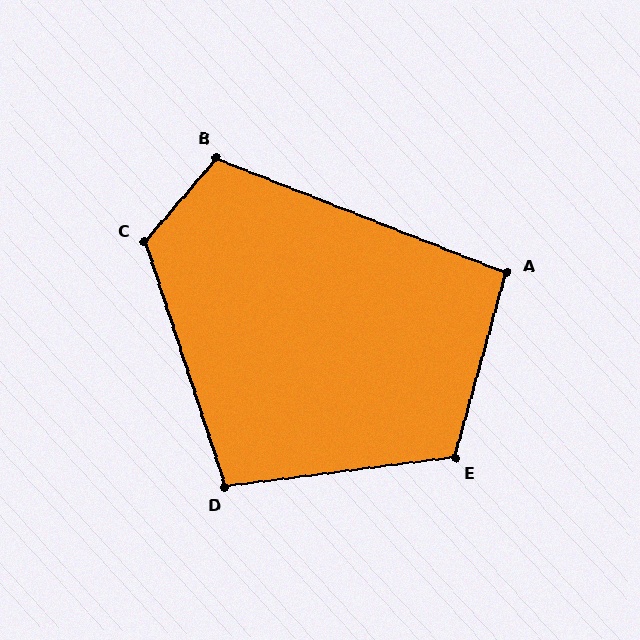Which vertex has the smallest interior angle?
A, at approximately 96 degrees.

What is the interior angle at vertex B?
Approximately 109 degrees (obtuse).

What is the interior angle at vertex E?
Approximately 113 degrees (obtuse).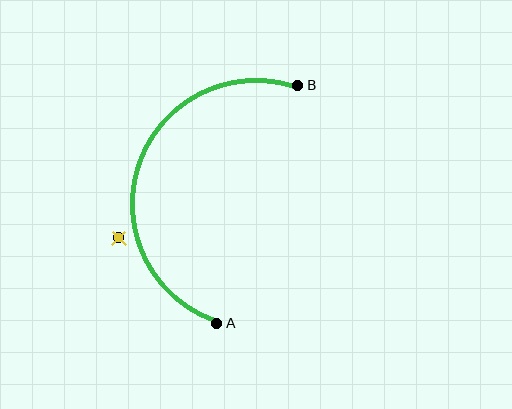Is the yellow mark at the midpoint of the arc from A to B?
No — the yellow mark does not lie on the arc at all. It sits slightly outside the curve.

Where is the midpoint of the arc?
The arc midpoint is the point on the curve farthest from the straight line joining A and B. It sits to the left of that line.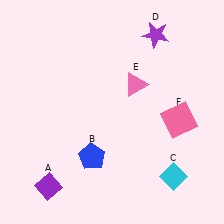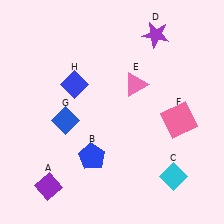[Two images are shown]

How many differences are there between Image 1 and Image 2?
There are 2 differences between the two images.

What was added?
A blue diamond (G), a blue diamond (H) were added in Image 2.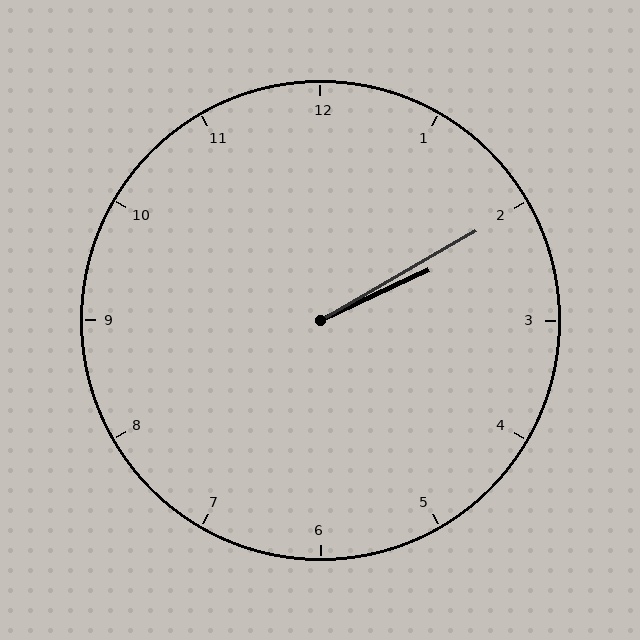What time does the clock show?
2:10.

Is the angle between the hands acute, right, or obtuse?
It is acute.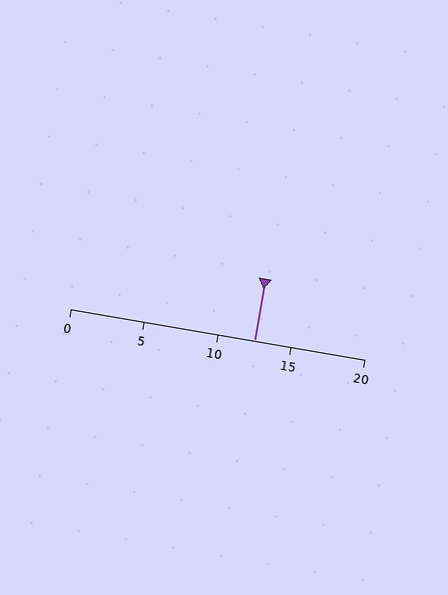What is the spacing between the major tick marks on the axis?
The major ticks are spaced 5 apart.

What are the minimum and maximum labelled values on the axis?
The axis runs from 0 to 20.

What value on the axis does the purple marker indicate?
The marker indicates approximately 12.5.